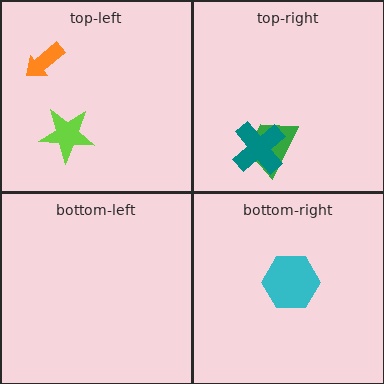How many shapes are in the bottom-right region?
1.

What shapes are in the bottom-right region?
The cyan hexagon.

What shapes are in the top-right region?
The green trapezoid, the teal cross.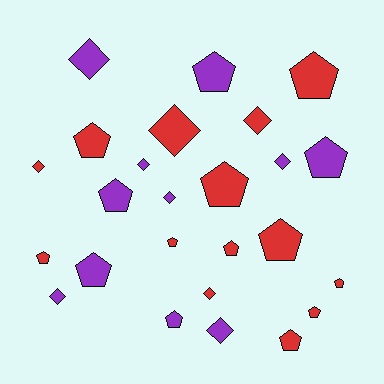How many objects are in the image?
There are 25 objects.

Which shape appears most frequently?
Pentagon, with 15 objects.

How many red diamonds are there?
There are 4 red diamonds.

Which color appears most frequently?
Red, with 14 objects.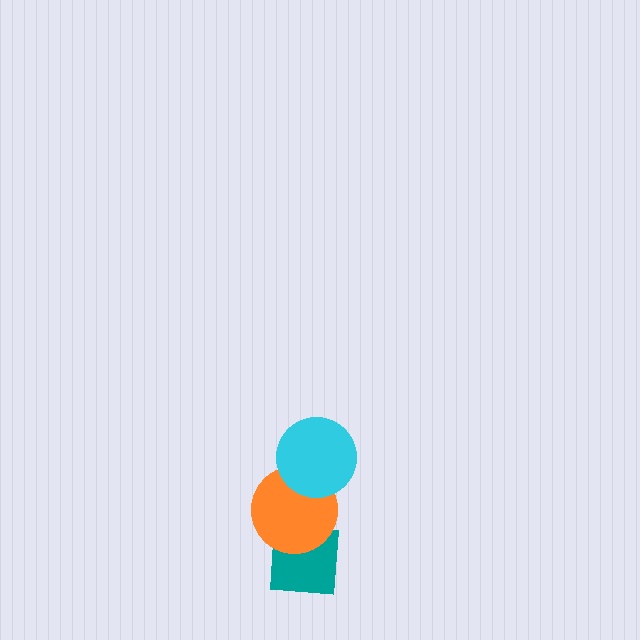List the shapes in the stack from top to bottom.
From top to bottom: the cyan circle, the orange circle, the teal square.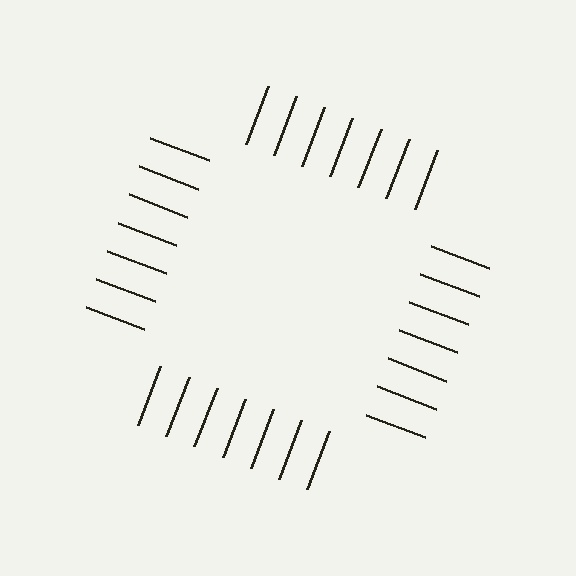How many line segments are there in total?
28 — 7 along each of the 4 edges.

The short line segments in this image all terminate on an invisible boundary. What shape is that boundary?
An illusory square — the line segments terminate on its edges but no continuous stroke is drawn.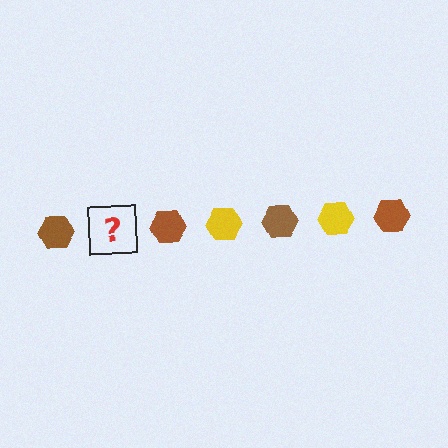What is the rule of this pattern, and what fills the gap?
The rule is that the pattern cycles through brown, yellow hexagons. The gap should be filled with a yellow hexagon.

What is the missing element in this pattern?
The missing element is a yellow hexagon.